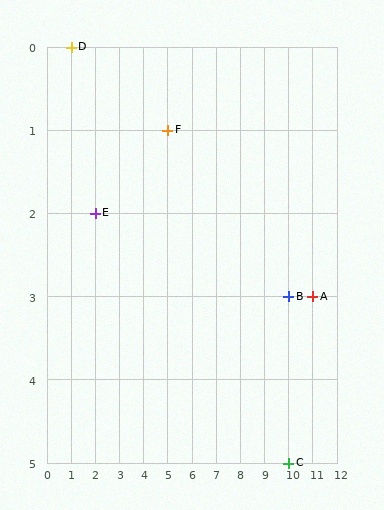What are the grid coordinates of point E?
Point E is at grid coordinates (2, 2).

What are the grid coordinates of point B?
Point B is at grid coordinates (10, 3).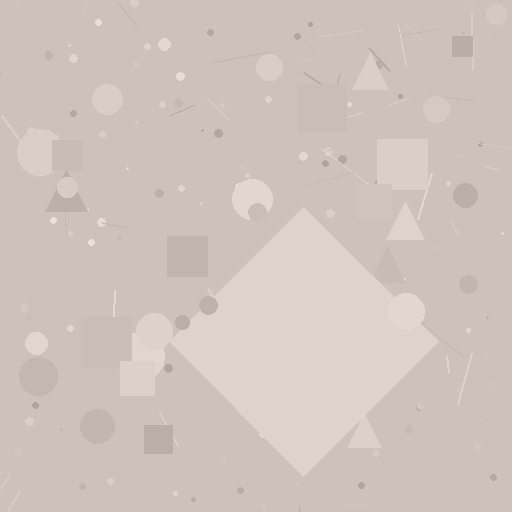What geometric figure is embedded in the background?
A diamond is embedded in the background.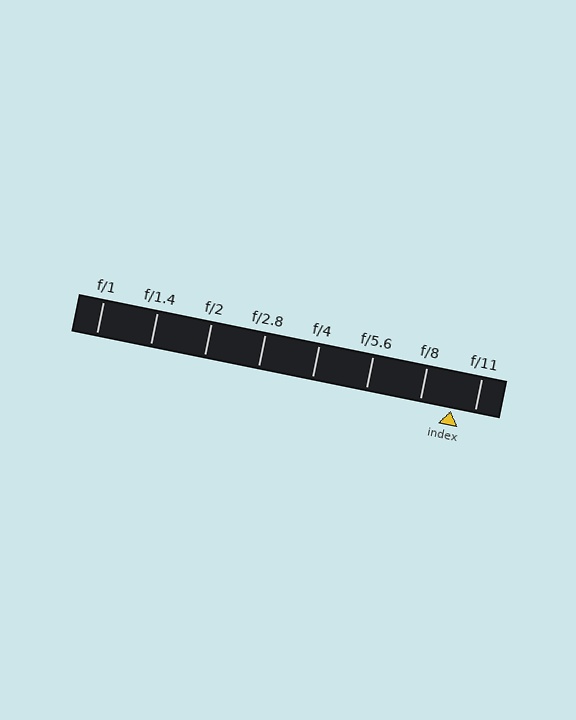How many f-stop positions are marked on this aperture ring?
There are 8 f-stop positions marked.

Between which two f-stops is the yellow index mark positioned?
The index mark is between f/8 and f/11.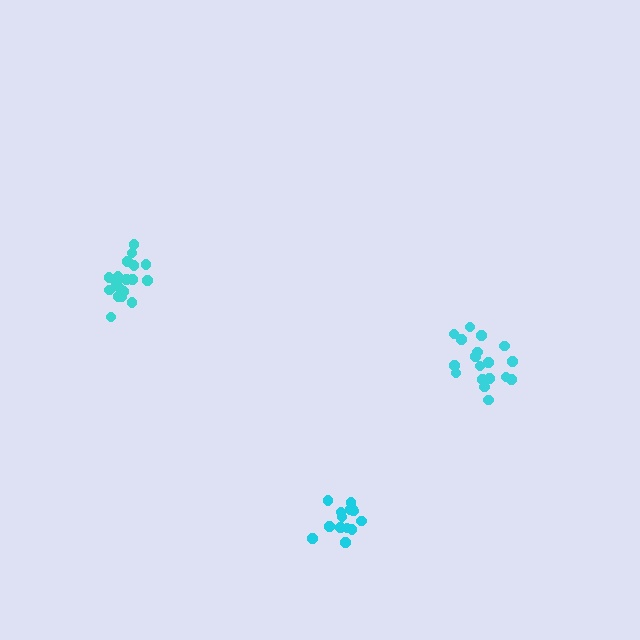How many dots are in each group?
Group 1: 18 dots, Group 2: 18 dots, Group 3: 14 dots (50 total).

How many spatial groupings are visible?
There are 3 spatial groupings.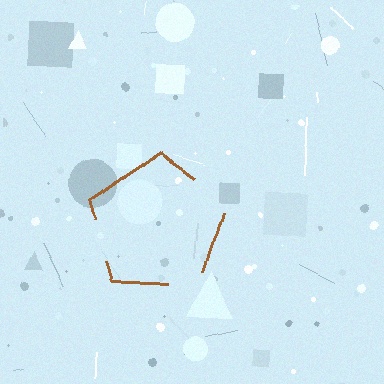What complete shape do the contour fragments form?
The contour fragments form a pentagon.